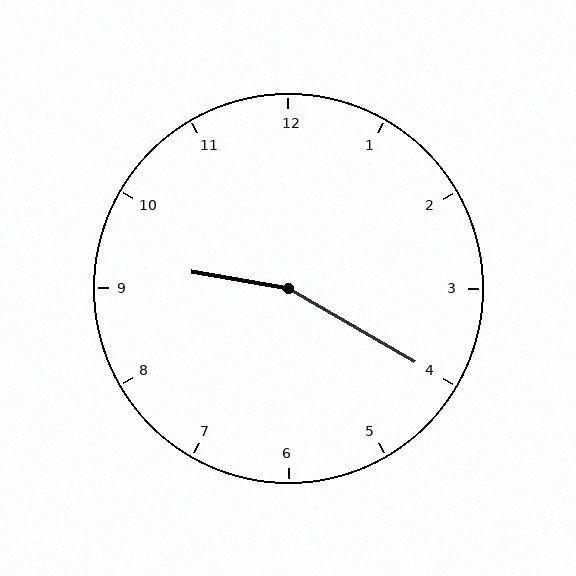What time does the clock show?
9:20.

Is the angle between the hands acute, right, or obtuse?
It is obtuse.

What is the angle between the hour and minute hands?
Approximately 160 degrees.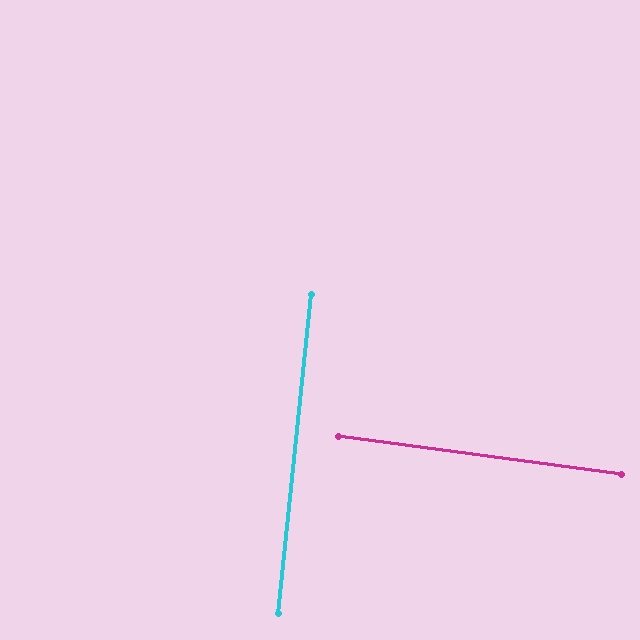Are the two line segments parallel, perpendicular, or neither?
Perpendicular — they meet at approximately 88°.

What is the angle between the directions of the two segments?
Approximately 88 degrees.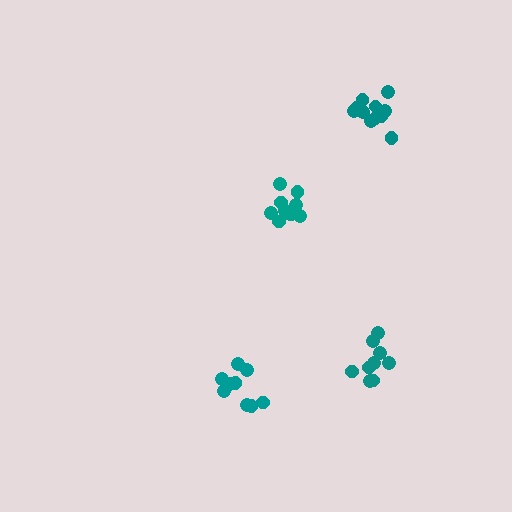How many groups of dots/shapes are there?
There are 4 groups.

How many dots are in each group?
Group 1: 10 dots, Group 2: 9 dots, Group 3: 11 dots, Group 4: 9 dots (39 total).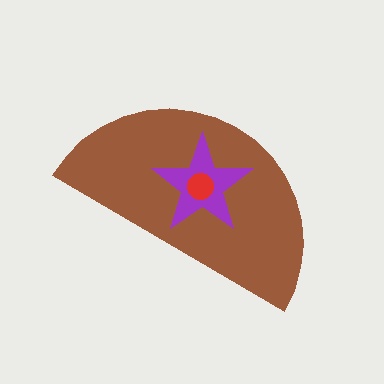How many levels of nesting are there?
3.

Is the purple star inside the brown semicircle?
Yes.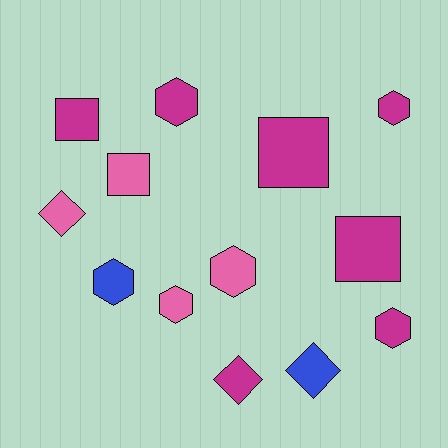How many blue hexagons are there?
There is 1 blue hexagon.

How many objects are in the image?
There are 13 objects.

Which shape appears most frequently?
Hexagon, with 6 objects.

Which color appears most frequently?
Magenta, with 7 objects.